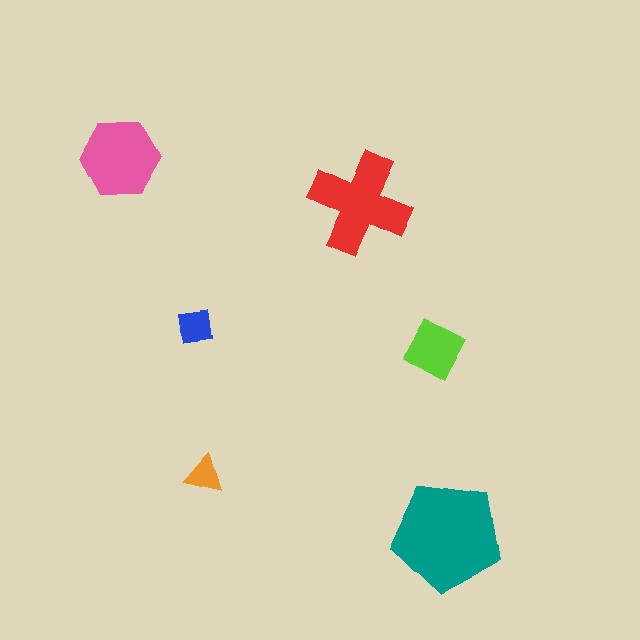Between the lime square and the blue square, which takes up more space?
The lime square.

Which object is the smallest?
The orange triangle.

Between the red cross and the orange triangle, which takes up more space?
The red cross.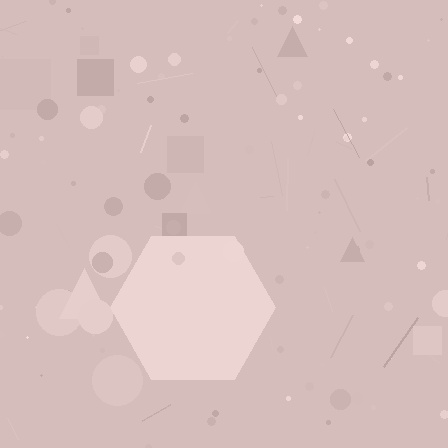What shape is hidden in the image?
A hexagon is hidden in the image.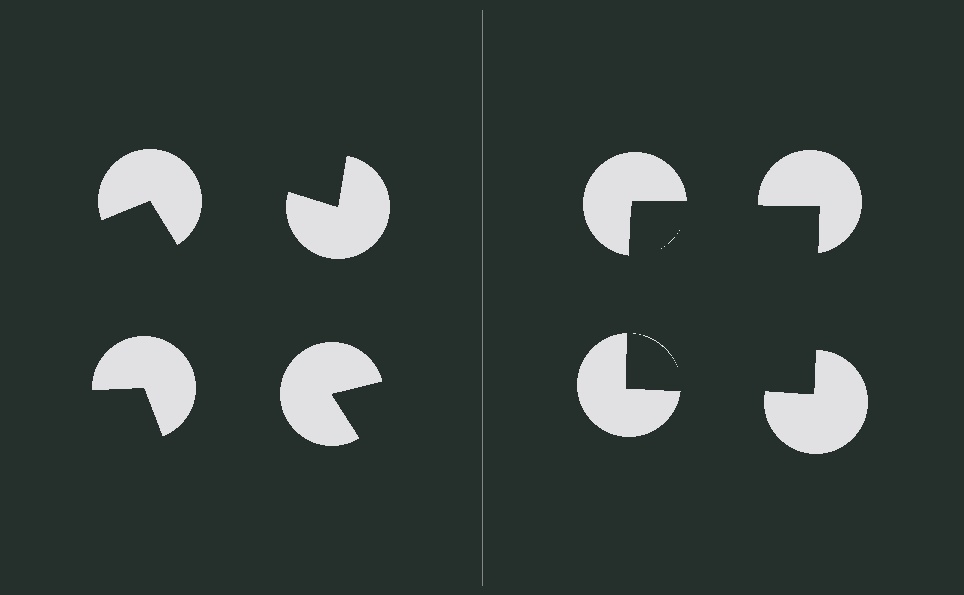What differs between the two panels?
The pac-man discs are positioned identically on both sides; only the wedge orientations differ. On the right they align to a square; on the left they are misaligned.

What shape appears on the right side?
An illusory square.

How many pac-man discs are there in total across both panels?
8 — 4 on each side.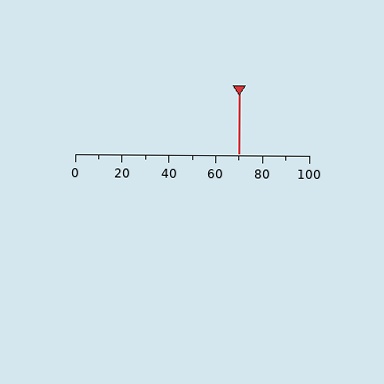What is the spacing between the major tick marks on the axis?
The major ticks are spaced 20 apart.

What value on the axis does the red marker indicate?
The marker indicates approximately 70.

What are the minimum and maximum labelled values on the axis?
The axis runs from 0 to 100.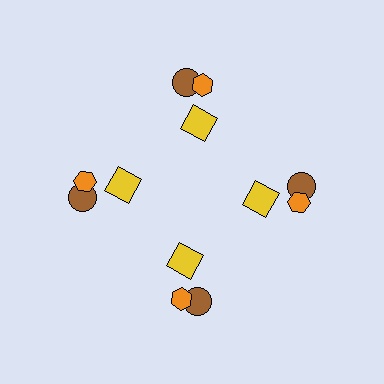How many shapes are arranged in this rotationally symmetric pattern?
There are 12 shapes, arranged in 4 groups of 3.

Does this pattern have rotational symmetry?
Yes, this pattern has 4-fold rotational symmetry. It looks the same after rotating 90 degrees around the center.